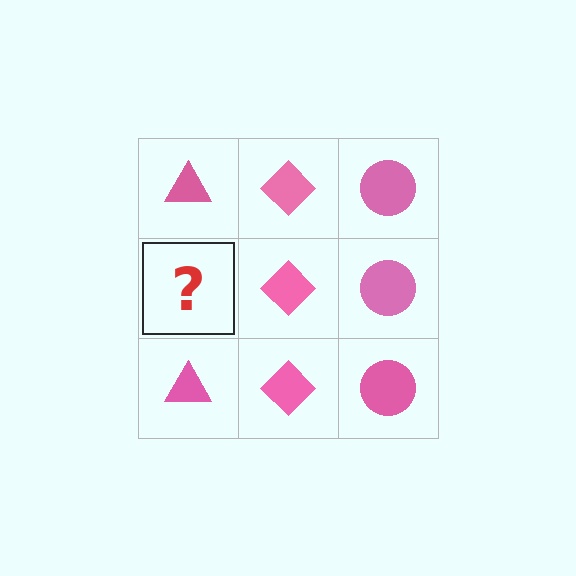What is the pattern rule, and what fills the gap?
The rule is that each column has a consistent shape. The gap should be filled with a pink triangle.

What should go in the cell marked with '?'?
The missing cell should contain a pink triangle.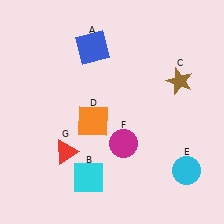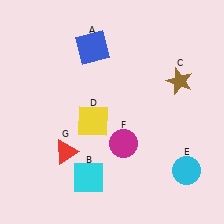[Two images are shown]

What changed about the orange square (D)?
In Image 1, D is orange. In Image 2, it changed to yellow.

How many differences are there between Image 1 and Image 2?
There is 1 difference between the two images.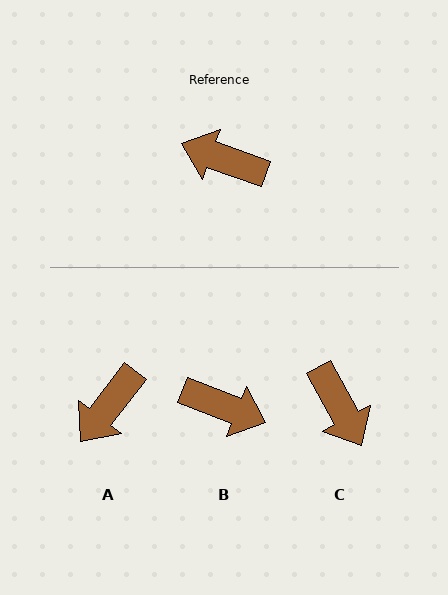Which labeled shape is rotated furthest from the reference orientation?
B, about 178 degrees away.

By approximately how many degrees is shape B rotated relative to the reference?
Approximately 178 degrees counter-clockwise.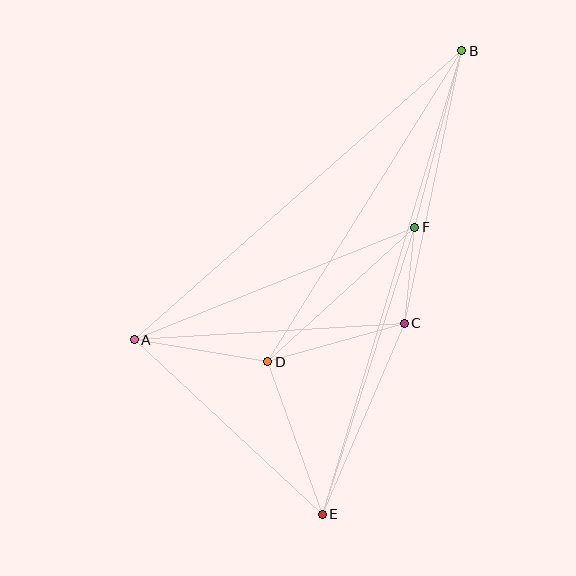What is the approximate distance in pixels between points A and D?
The distance between A and D is approximately 135 pixels.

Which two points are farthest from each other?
Points B and E are farthest from each other.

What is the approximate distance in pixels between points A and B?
The distance between A and B is approximately 437 pixels.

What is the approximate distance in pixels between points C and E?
The distance between C and E is approximately 208 pixels.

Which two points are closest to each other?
Points C and F are closest to each other.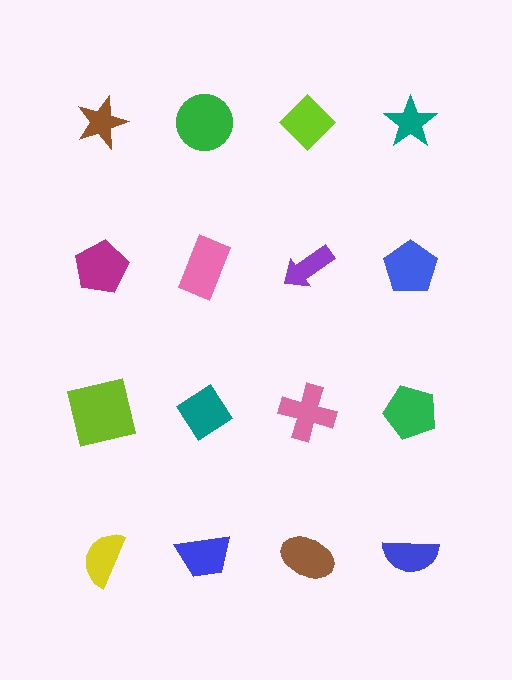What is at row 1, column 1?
A brown star.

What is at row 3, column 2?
A teal diamond.